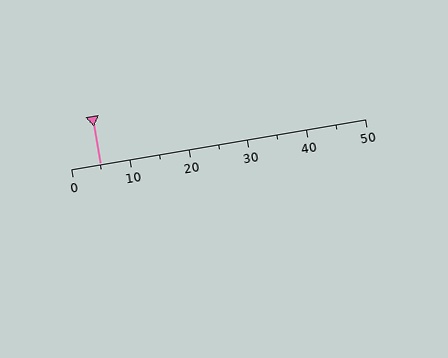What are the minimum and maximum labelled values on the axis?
The axis runs from 0 to 50.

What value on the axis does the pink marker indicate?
The marker indicates approximately 5.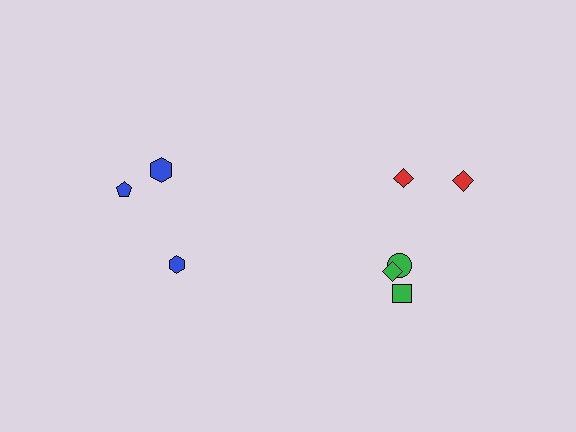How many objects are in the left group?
There are 3 objects.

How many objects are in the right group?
There are 5 objects.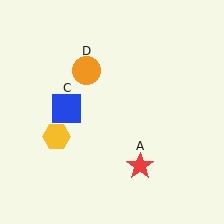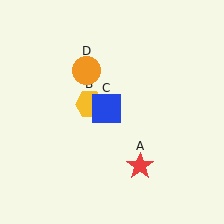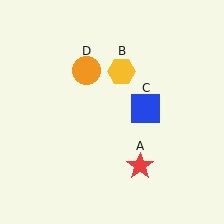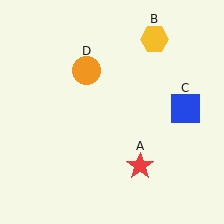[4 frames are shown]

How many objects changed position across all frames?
2 objects changed position: yellow hexagon (object B), blue square (object C).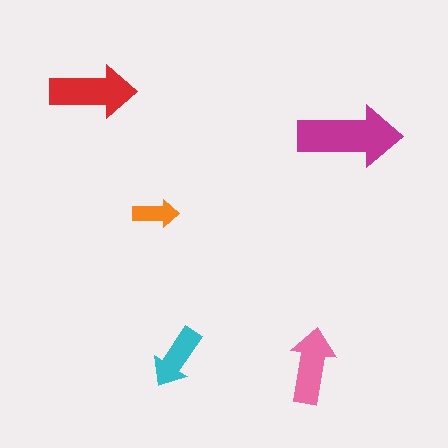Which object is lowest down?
The pink arrow is bottommost.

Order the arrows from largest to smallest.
the magenta one, the red one, the pink one, the cyan one, the orange one.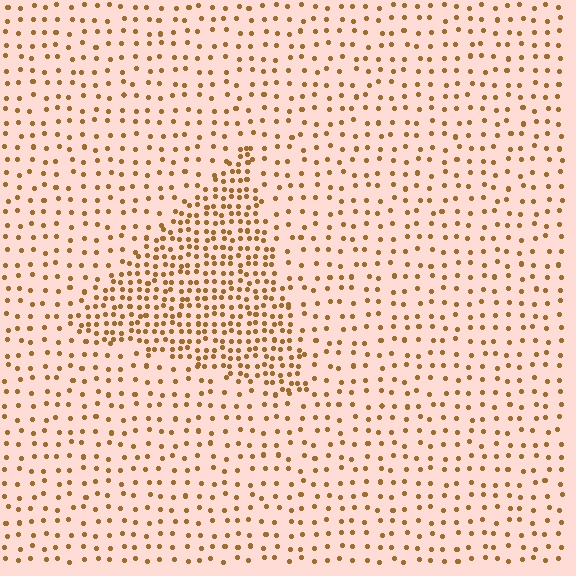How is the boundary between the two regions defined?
The boundary is defined by a change in element density (approximately 2.3x ratio). All elements are the same color, size, and shape.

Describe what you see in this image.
The image contains small brown elements arranged at two different densities. A triangle-shaped region is visible where the elements are more densely packed than the surrounding area.